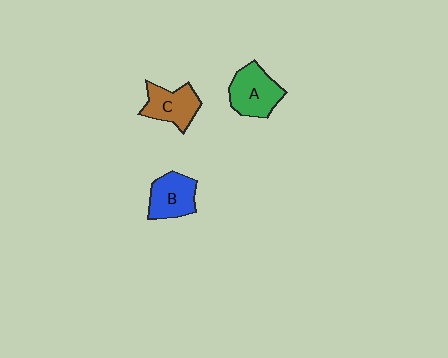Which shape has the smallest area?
Shape B (blue).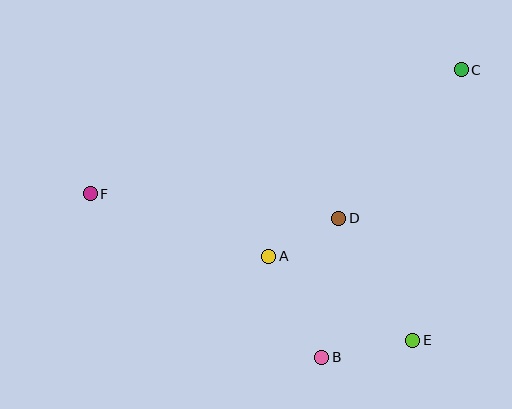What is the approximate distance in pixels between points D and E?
The distance between D and E is approximately 143 pixels.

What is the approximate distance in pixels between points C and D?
The distance between C and D is approximately 192 pixels.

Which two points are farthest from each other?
Points C and F are farthest from each other.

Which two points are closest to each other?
Points A and D are closest to each other.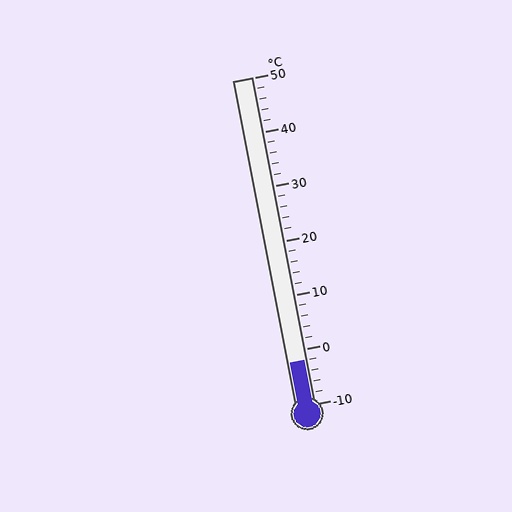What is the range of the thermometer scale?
The thermometer scale ranges from -10°C to 50°C.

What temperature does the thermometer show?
The thermometer shows approximately -2°C.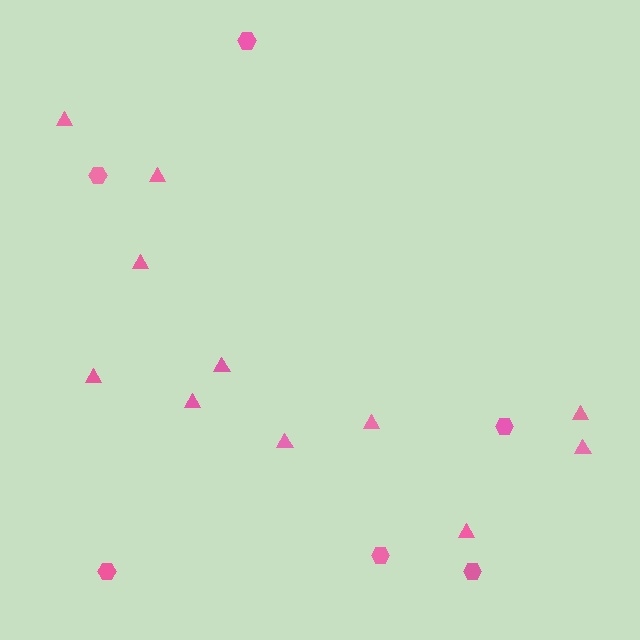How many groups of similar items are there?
There are 2 groups: one group of triangles (11) and one group of hexagons (6).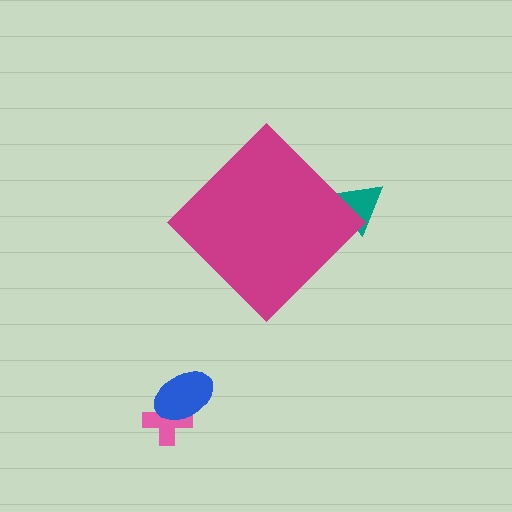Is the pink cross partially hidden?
No, the pink cross is fully visible.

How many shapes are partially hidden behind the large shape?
1 shape is partially hidden.